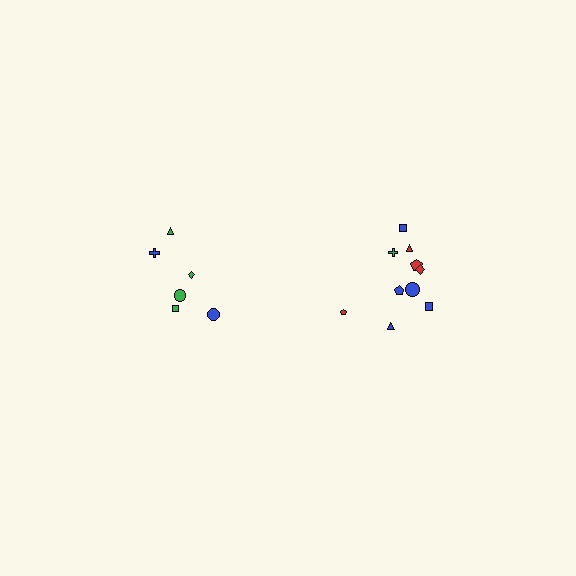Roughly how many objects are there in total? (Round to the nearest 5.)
Roughly 15 objects in total.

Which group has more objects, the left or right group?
The right group.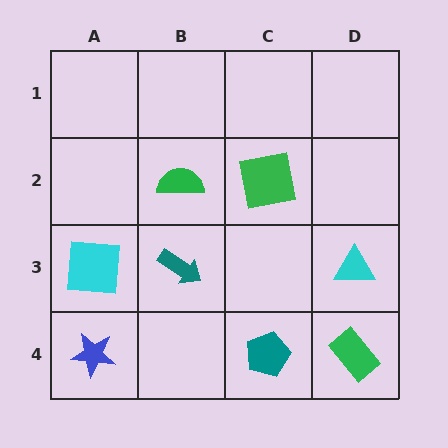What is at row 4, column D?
A green rectangle.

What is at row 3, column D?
A cyan triangle.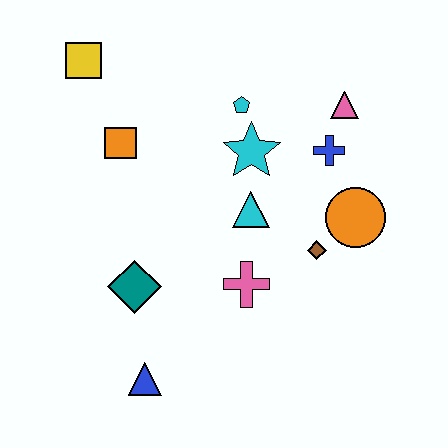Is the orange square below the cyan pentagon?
Yes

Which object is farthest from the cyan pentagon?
The blue triangle is farthest from the cyan pentagon.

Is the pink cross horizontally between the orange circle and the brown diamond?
No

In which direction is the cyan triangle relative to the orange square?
The cyan triangle is to the right of the orange square.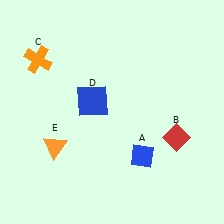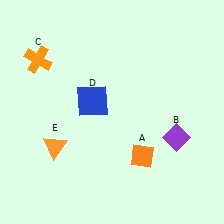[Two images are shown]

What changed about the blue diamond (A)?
In Image 1, A is blue. In Image 2, it changed to orange.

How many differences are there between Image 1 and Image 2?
There are 2 differences between the two images.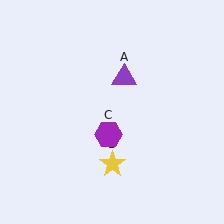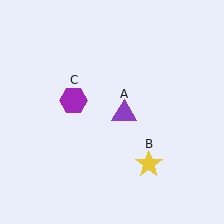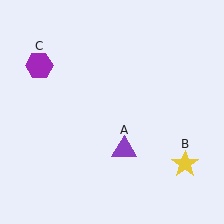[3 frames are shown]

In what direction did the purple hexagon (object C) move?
The purple hexagon (object C) moved up and to the left.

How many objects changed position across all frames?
3 objects changed position: purple triangle (object A), yellow star (object B), purple hexagon (object C).